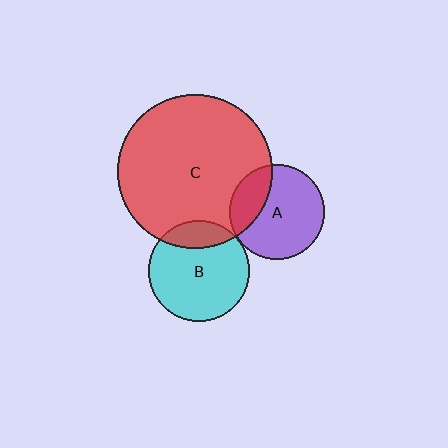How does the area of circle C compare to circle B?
Approximately 2.3 times.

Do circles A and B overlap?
Yes.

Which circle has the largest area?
Circle C (red).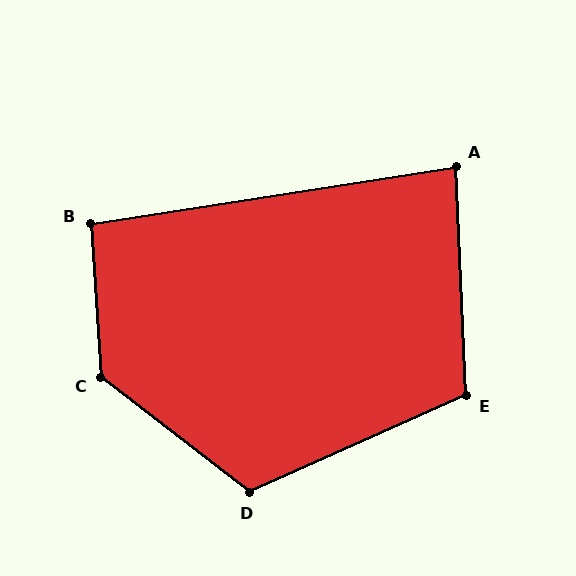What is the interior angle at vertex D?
Approximately 118 degrees (obtuse).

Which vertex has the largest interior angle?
C, at approximately 131 degrees.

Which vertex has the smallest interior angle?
A, at approximately 83 degrees.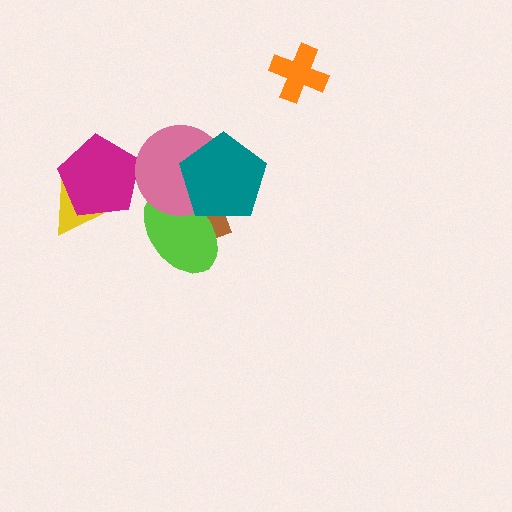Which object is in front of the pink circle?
The teal pentagon is in front of the pink circle.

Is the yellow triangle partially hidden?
Yes, it is partially covered by another shape.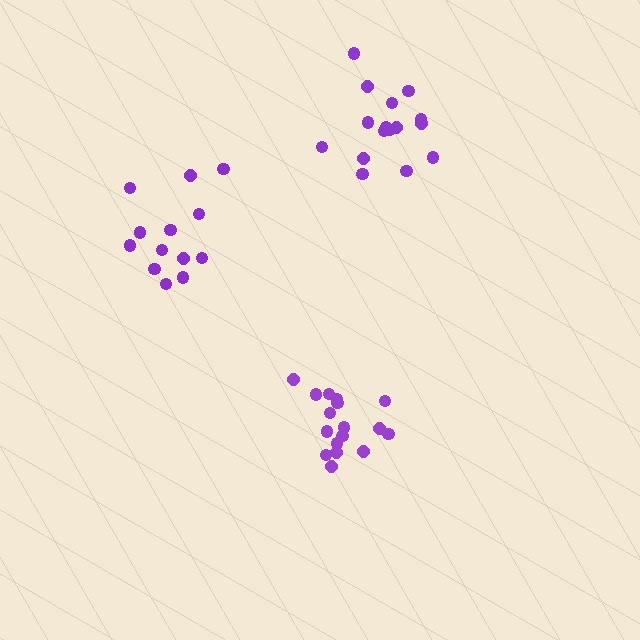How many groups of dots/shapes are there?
There are 3 groups.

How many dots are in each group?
Group 1: 17 dots, Group 2: 16 dots, Group 3: 13 dots (46 total).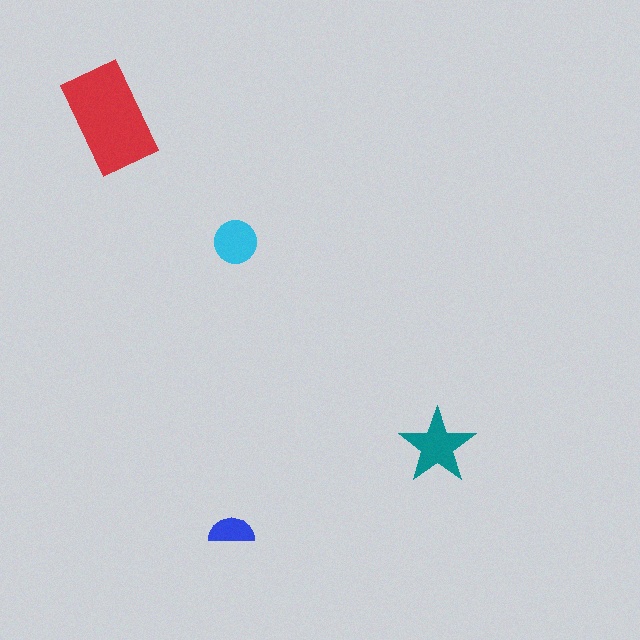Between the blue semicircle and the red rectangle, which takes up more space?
The red rectangle.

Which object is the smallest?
The blue semicircle.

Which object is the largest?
The red rectangle.